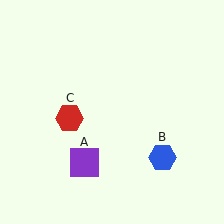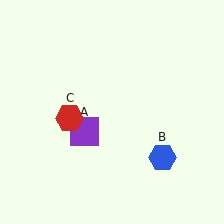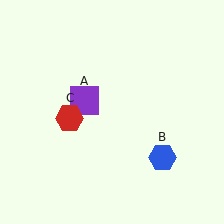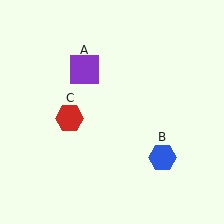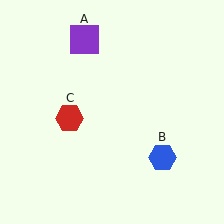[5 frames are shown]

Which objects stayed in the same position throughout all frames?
Blue hexagon (object B) and red hexagon (object C) remained stationary.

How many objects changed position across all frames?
1 object changed position: purple square (object A).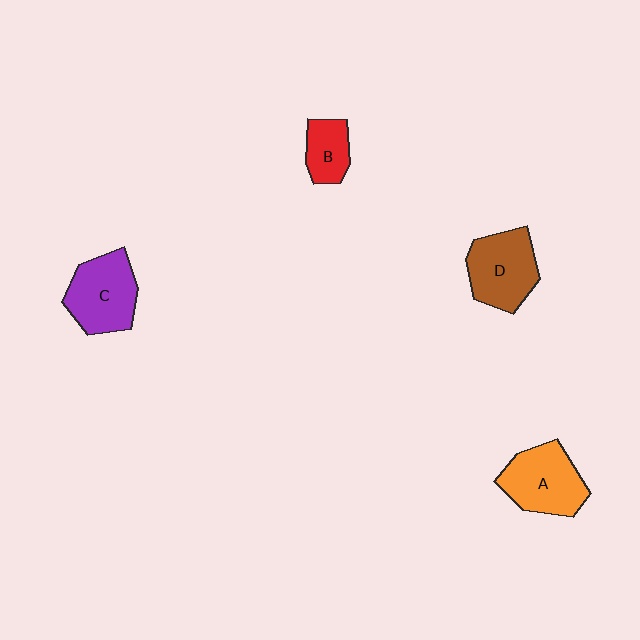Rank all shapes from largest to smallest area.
From largest to smallest: C (purple), A (orange), D (brown), B (red).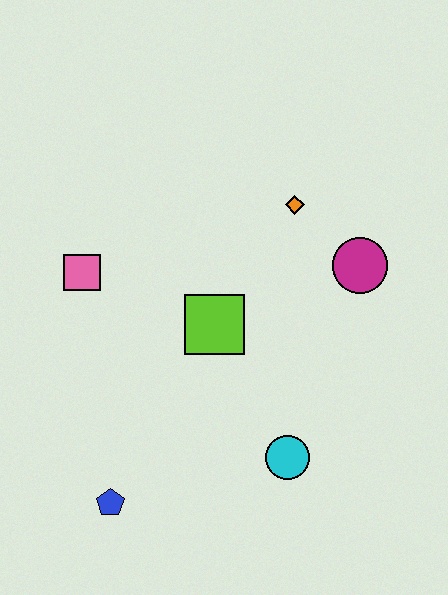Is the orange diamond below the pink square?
No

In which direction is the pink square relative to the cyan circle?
The pink square is to the left of the cyan circle.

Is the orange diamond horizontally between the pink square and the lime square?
No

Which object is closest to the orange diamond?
The magenta circle is closest to the orange diamond.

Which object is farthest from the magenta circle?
The blue pentagon is farthest from the magenta circle.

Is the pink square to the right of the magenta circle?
No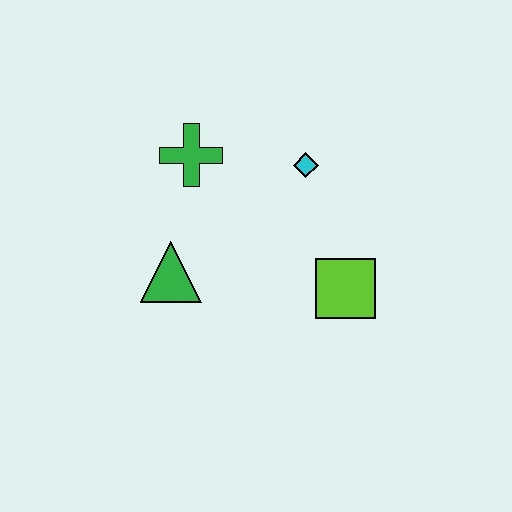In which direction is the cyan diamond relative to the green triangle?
The cyan diamond is to the right of the green triangle.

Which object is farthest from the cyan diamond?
The green triangle is farthest from the cyan diamond.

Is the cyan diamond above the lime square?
Yes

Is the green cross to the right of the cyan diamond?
No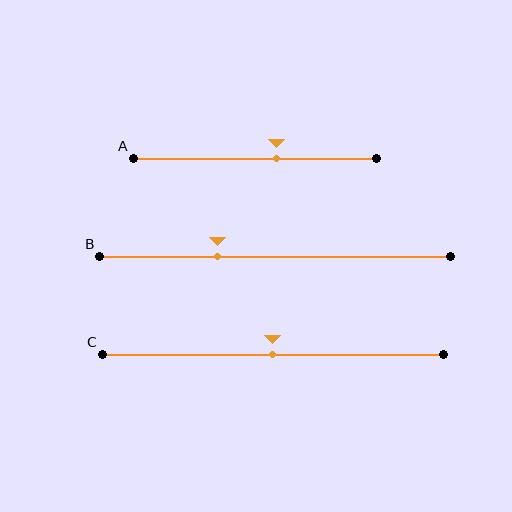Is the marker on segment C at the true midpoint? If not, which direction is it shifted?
Yes, the marker on segment C is at the true midpoint.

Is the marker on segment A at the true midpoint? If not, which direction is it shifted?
No, the marker on segment A is shifted to the right by about 9% of the segment length.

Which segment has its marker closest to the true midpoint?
Segment C has its marker closest to the true midpoint.